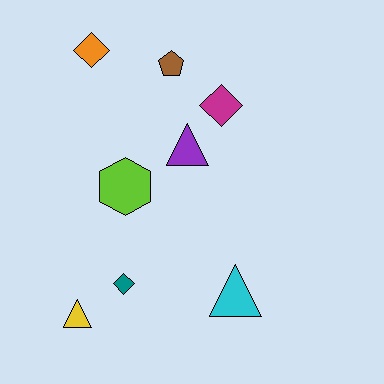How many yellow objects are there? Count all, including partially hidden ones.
There is 1 yellow object.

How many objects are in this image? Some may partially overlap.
There are 8 objects.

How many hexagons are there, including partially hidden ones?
There is 1 hexagon.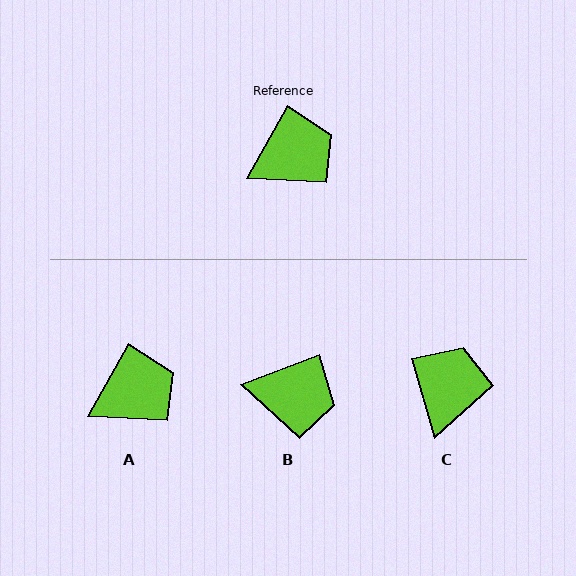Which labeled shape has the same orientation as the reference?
A.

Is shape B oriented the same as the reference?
No, it is off by about 40 degrees.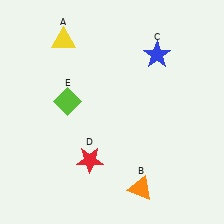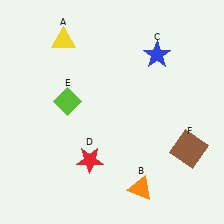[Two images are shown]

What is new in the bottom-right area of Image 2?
A brown square (F) was added in the bottom-right area of Image 2.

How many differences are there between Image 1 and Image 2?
There is 1 difference between the two images.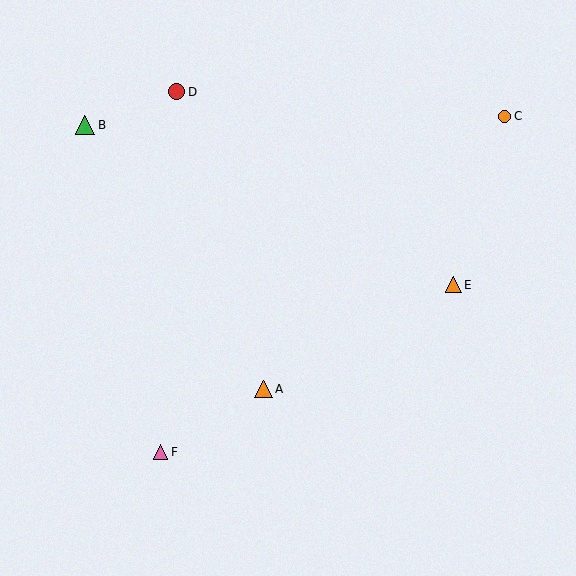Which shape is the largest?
The green triangle (labeled B) is the largest.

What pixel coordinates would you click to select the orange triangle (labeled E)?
Click at (453, 285) to select the orange triangle E.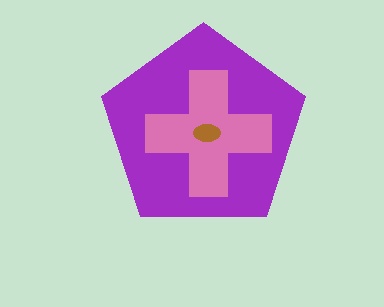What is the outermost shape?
The purple pentagon.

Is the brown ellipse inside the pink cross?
Yes.